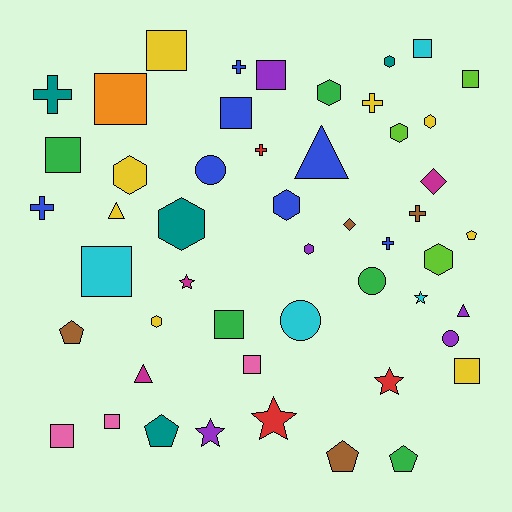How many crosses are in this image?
There are 7 crosses.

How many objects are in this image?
There are 50 objects.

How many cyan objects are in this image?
There are 4 cyan objects.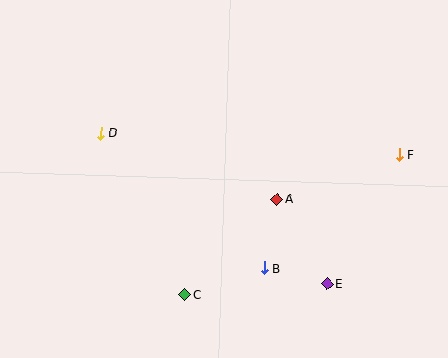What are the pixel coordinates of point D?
Point D is at (101, 133).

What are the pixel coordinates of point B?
Point B is at (264, 268).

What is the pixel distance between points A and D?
The distance between A and D is 189 pixels.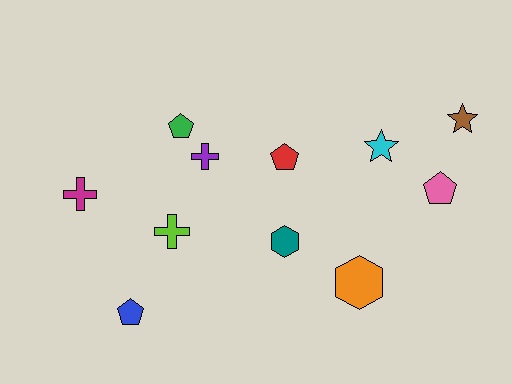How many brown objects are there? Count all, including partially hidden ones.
There is 1 brown object.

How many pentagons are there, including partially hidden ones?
There are 4 pentagons.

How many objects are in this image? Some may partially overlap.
There are 11 objects.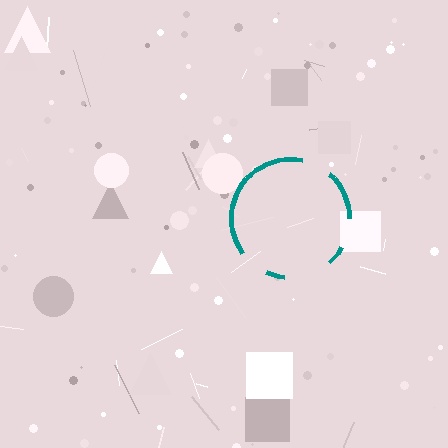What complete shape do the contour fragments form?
The contour fragments form a circle.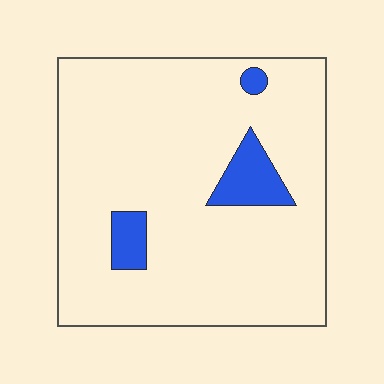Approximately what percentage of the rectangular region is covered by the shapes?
Approximately 10%.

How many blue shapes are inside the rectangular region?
3.